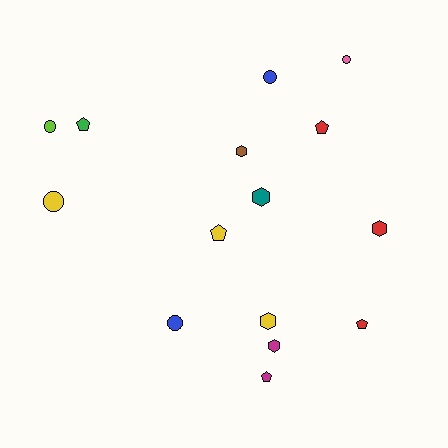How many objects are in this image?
There are 15 objects.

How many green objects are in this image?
There is 1 green object.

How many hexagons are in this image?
There are 5 hexagons.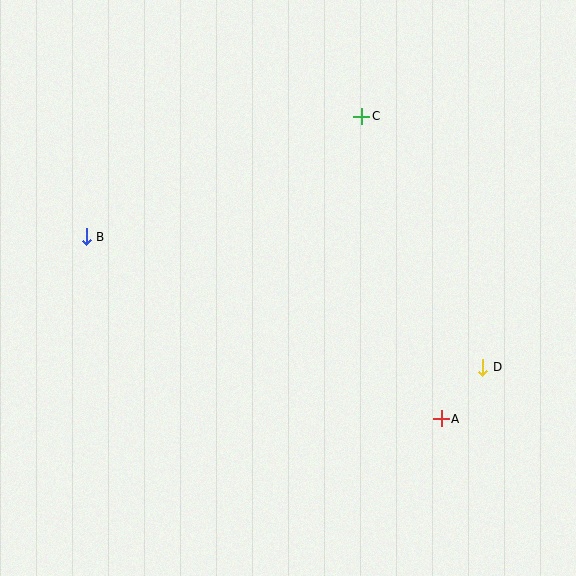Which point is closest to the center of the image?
Point C at (362, 116) is closest to the center.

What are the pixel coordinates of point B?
Point B is at (86, 237).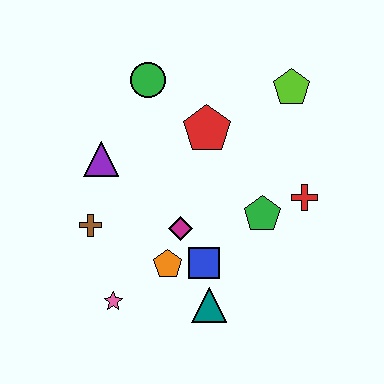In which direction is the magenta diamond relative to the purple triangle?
The magenta diamond is to the right of the purple triangle.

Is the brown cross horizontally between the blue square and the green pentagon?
No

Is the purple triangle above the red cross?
Yes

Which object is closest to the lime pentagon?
The red pentagon is closest to the lime pentagon.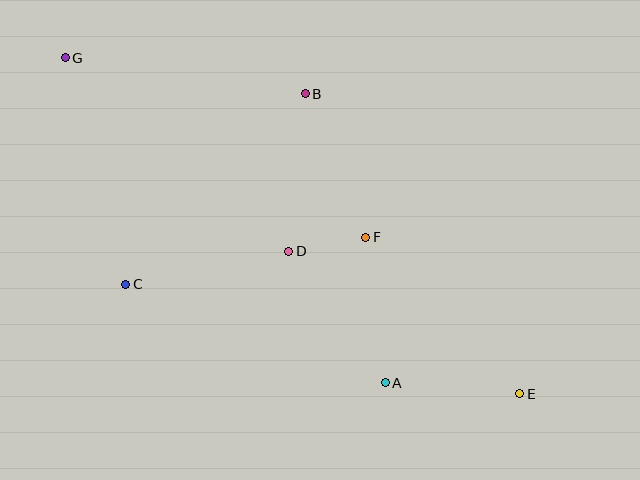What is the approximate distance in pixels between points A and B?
The distance between A and B is approximately 300 pixels.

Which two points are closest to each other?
Points D and F are closest to each other.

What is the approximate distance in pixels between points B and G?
The distance between B and G is approximately 243 pixels.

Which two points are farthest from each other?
Points E and G are farthest from each other.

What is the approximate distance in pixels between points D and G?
The distance between D and G is approximately 295 pixels.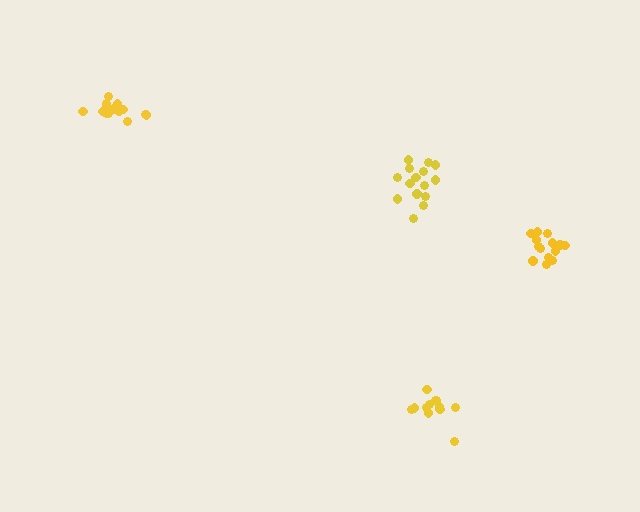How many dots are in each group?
Group 1: 16 dots, Group 2: 15 dots, Group 3: 14 dots, Group 4: 13 dots (58 total).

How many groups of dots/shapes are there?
There are 4 groups.